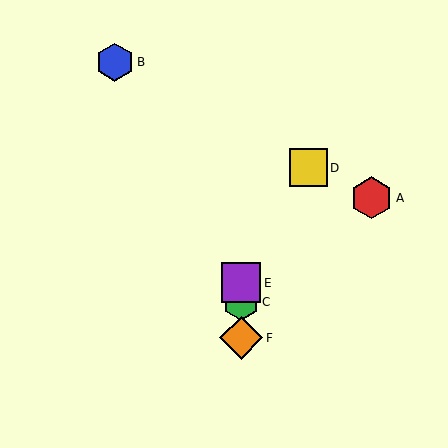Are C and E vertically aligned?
Yes, both are at x≈241.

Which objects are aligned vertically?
Objects C, E, F are aligned vertically.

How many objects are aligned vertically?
3 objects (C, E, F) are aligned vertically.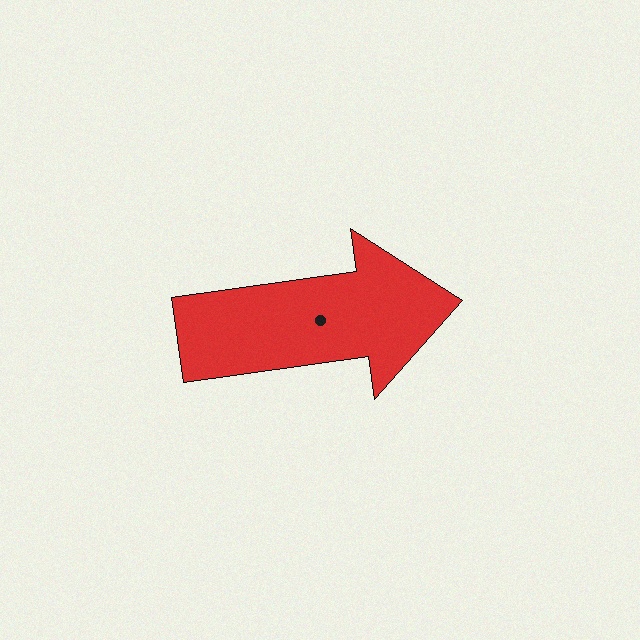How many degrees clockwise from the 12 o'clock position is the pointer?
Approximately 82 degrees.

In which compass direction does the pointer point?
East.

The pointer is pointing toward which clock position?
Roughly 3 o'clock.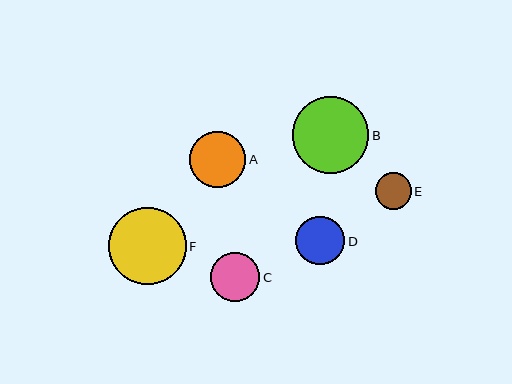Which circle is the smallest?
Circle E is the smallest with a size of approximately 36 pixels.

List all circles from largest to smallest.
From largest to smallest: F, B, A, C, D, E.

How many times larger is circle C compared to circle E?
Circle C is approximately 1.4 times the size of circle E.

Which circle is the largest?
Circle F is the largest with a size of approximately 77 pixels.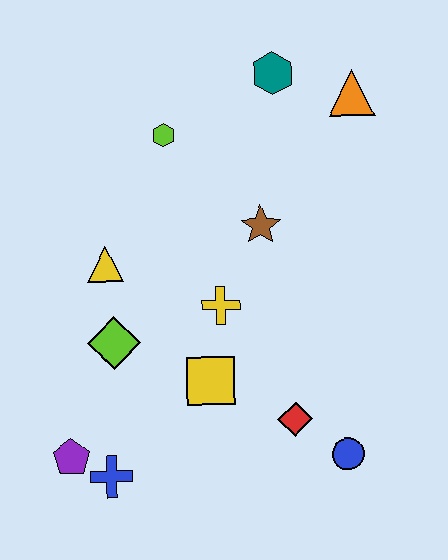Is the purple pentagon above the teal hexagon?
No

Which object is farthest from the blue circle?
The teal hexagon is farthest from the blue circle.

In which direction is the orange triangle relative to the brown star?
The orange triangle is above the brown star.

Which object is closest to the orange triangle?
The teal hexagon is closest to the orange triangle.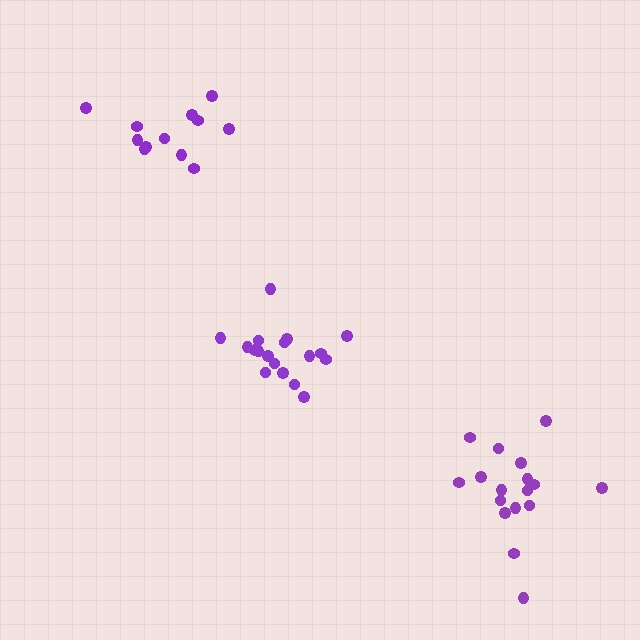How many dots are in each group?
Group 1: 12 dots, Group 2: 18 dots, Group 3: 17 dots (47 total).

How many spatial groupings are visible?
There are 3 spatial groupings.